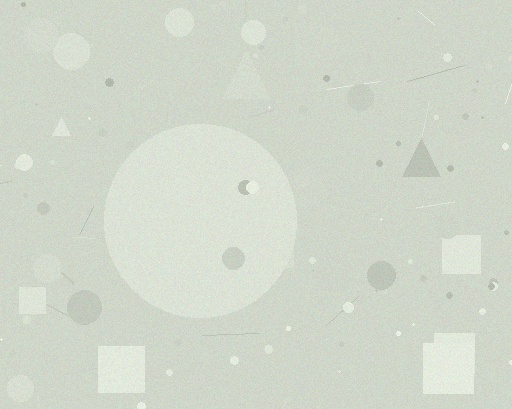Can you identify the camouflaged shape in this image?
The camouflaged shape is a circle.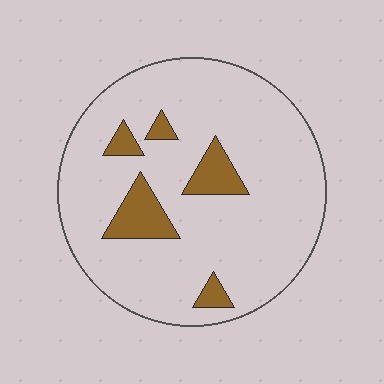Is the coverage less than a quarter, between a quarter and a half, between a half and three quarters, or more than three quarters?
Less than a quarter.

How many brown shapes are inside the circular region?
5.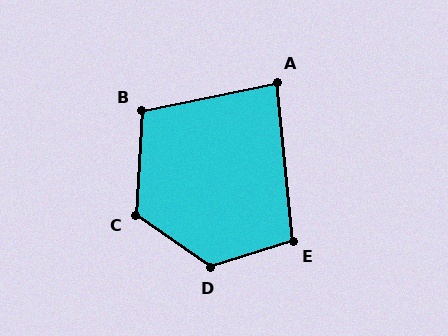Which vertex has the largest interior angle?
D, at approximately 127 degrees.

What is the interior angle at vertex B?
Approximately 105 degrees (obtuse).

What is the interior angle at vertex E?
Approximately 102 degrees (obtuse).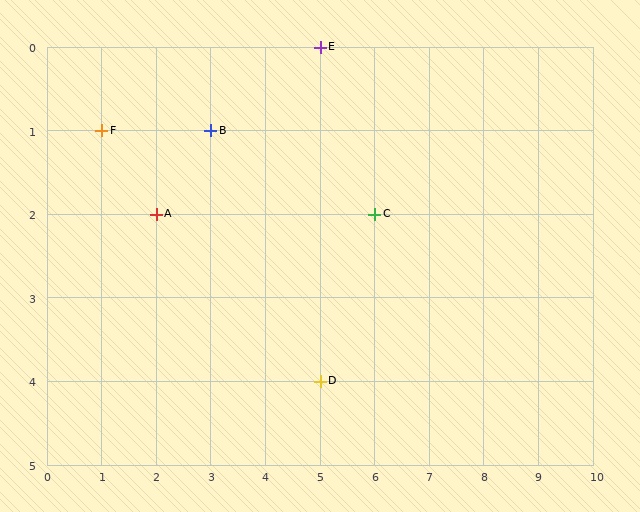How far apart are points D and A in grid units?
Points D and A are 3 columns and 2 rows apart (about 3.6 grid units diagonally).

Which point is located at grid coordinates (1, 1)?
Point F is at (1, 1).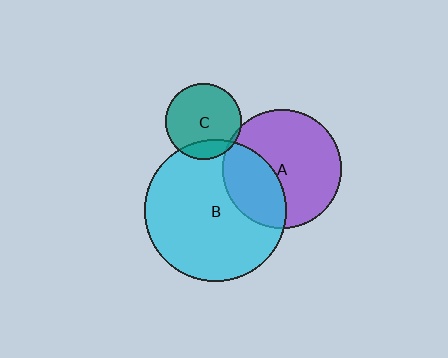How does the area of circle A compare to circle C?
Approximately 2.4 times.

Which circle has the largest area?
Circle B (cyan).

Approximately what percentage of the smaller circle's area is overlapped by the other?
Approximately 5%.